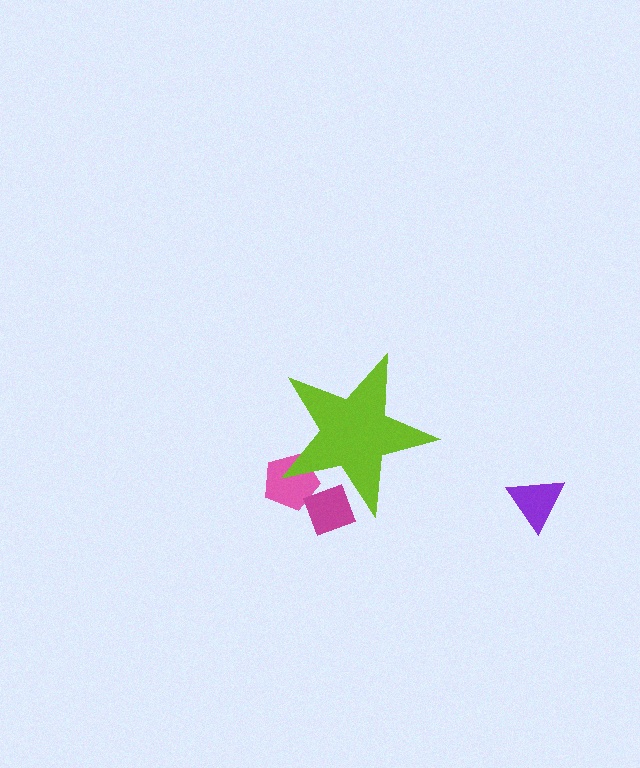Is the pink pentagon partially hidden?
Yes, the pink pentagon is partially hidden behind the lime star.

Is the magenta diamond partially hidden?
Yes, the magenta diamond is partially hidden behind the lime star.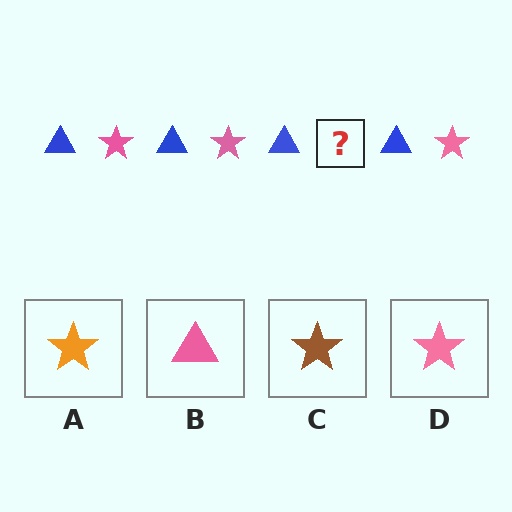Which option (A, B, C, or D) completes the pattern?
D.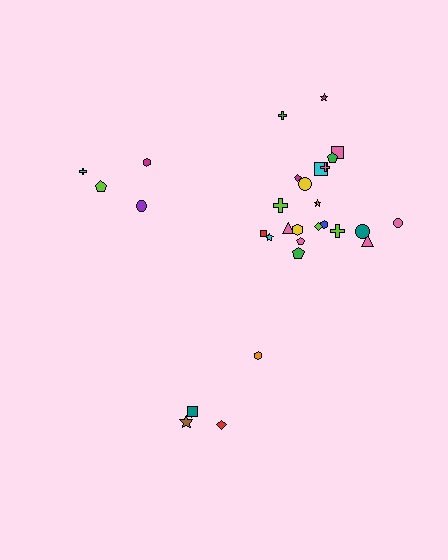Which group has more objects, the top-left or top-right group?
The top-right group.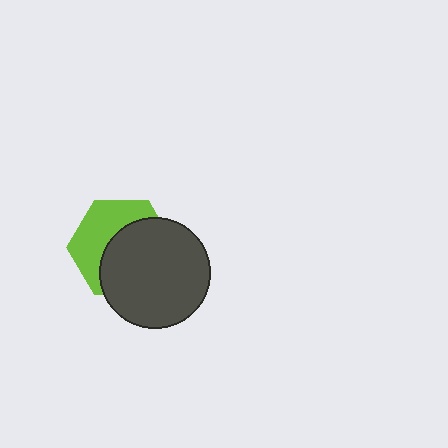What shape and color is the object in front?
The object in front is a dark gray circle.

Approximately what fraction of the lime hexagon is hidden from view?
Roughly 56% of the lime hexagon is hidden behind the dark gray circle.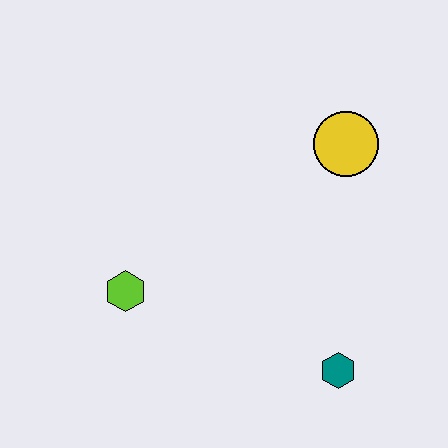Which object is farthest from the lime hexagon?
The yellow circle is farthest from the lime hexagon.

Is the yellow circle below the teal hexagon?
No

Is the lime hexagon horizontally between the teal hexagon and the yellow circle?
No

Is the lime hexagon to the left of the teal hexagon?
Yes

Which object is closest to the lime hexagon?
The teal hexagon is closest to the lime hexagon.